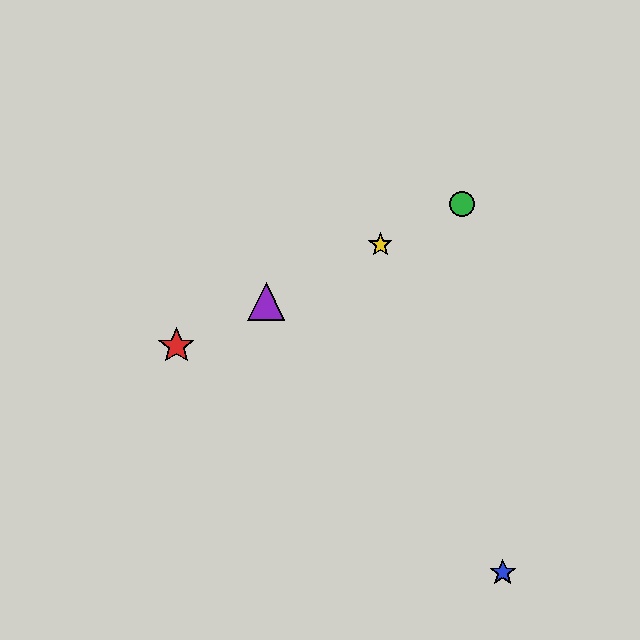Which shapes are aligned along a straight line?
The red star, the green circle, the yellow star, the purple triangle are aligned along a straight line.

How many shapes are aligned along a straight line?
4 shapes (the red star, the green circle, the yellow star, the purple triangle) are aligned along a straight line.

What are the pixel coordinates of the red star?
The red star is at (176, 346).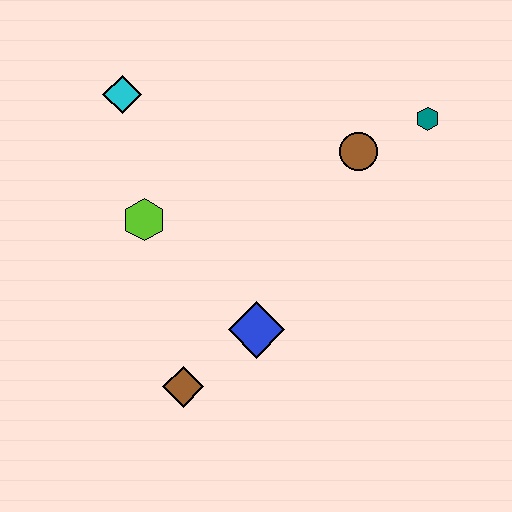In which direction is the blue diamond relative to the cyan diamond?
The blue diamond is below the cyan diamond.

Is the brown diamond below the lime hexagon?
Yes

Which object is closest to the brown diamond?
The blue diamond is closest to the brown diamond.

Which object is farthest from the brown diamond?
The teal hexagon is farthest from the brown diamond.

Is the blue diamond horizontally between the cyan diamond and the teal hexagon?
Yes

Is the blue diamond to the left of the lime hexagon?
No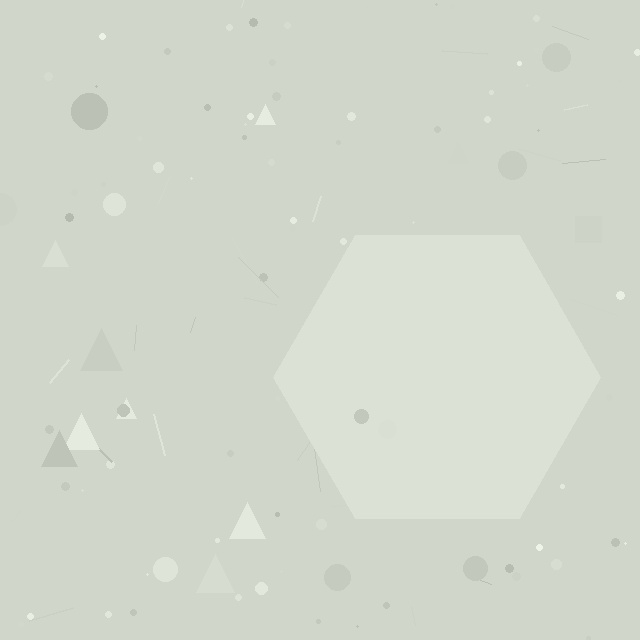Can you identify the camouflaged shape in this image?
The camouflaged shape is a hexagon.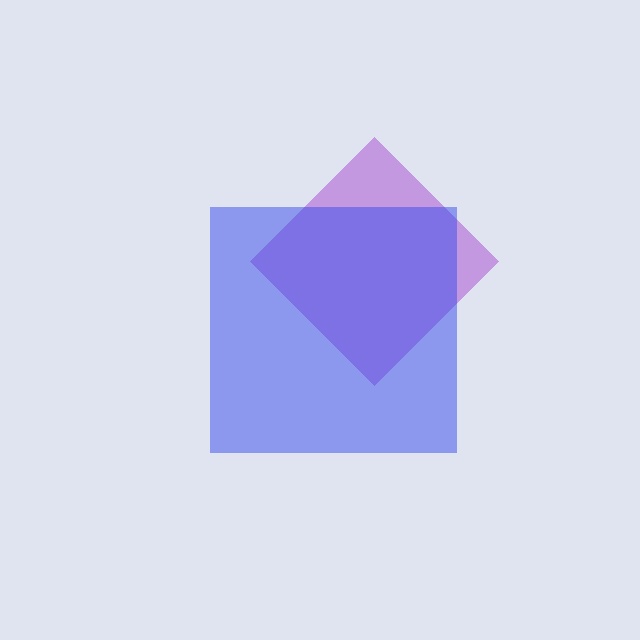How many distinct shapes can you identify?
There are 2 distinct shapes: a purple diamond, a blue square.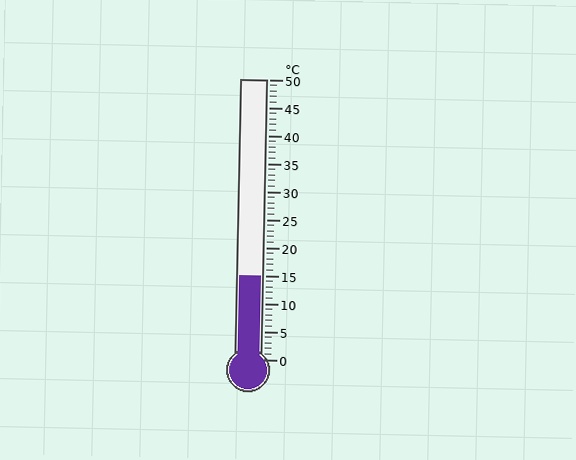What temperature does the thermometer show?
The thermometer shows approximately 15°C.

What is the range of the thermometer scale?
The thermometer scale ranges from 0°C to 50°C.